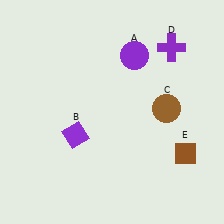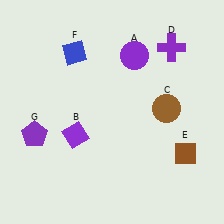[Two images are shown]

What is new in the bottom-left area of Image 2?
A purple pentagon (G) was added in the bottom-left area of Image 2.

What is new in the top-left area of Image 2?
A blue diamond (F) was added in the top-left area of Image 2.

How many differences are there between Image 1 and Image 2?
There are 2 differences between the two images.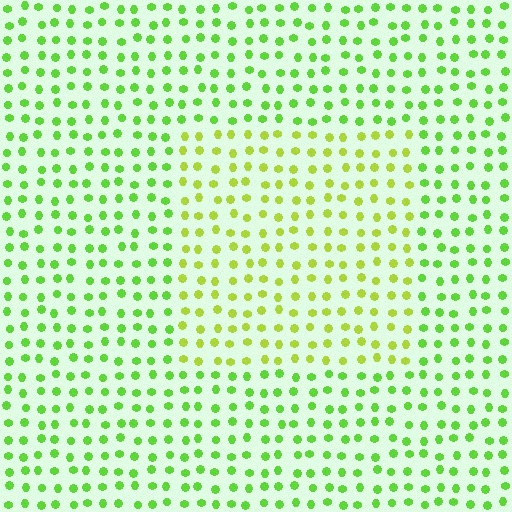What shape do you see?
I see a rectangle.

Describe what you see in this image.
The image is filled with small lime elements in a uniform arrangement. A rectangle-shaped region is visible where the elements are tinted to a slightly different hue, forming a subtle color boundary.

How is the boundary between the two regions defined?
The boundary is defined purely by a slight shift in hue (about 29 degrees). Spacing, size, and orientation are identical on both sides.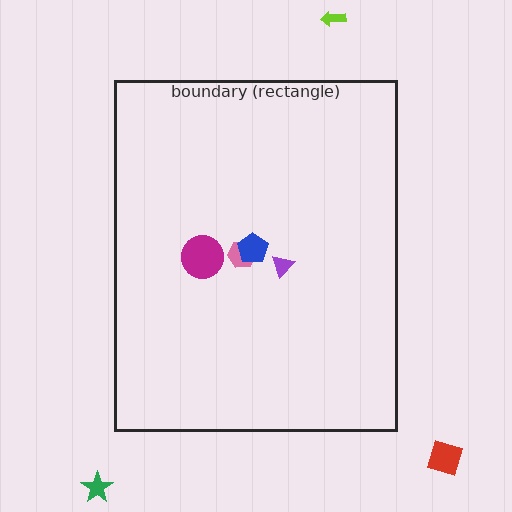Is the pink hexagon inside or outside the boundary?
Inside.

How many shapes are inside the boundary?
4 inside, 3 outside.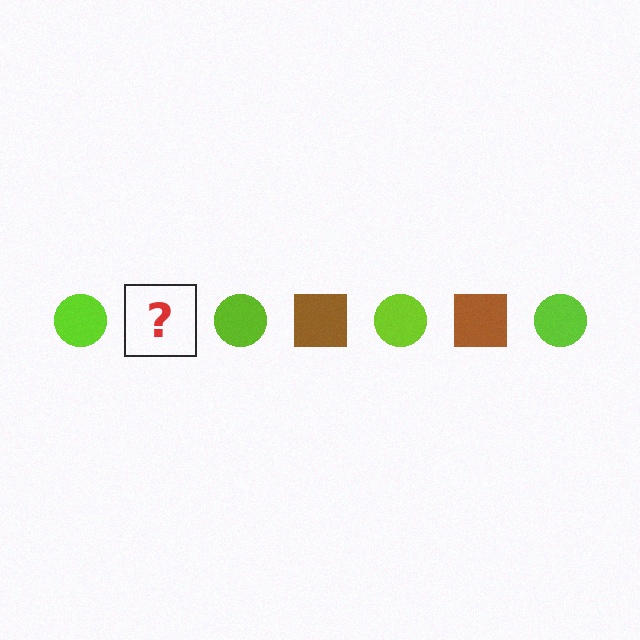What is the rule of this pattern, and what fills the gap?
The rule is that the pattern alternates between lime circle and brown square. The gap should be filled with a brown square.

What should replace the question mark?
The question mark should be replaced with a brown square.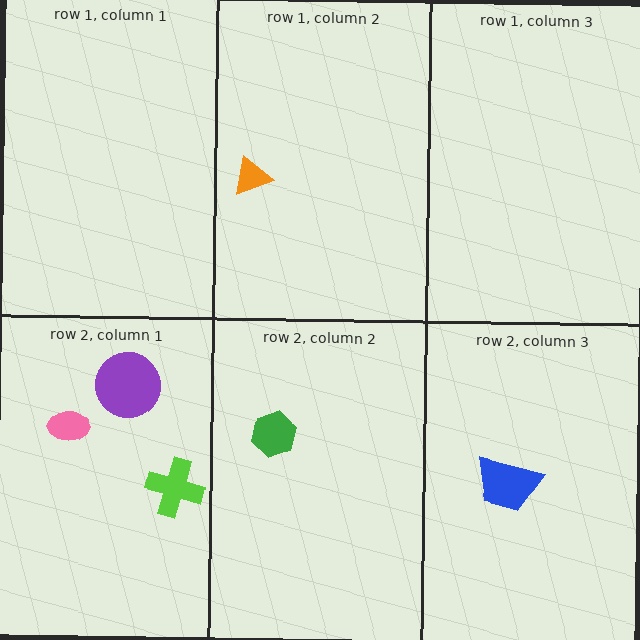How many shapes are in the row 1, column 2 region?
1.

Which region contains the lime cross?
The row 2, column 1 region.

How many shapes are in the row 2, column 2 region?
1.